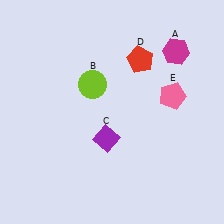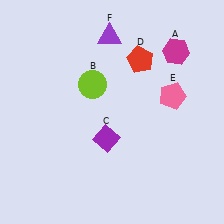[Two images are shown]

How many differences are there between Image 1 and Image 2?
There is 1 difference between the two images.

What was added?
A purple triangle (F) was added in Image 2.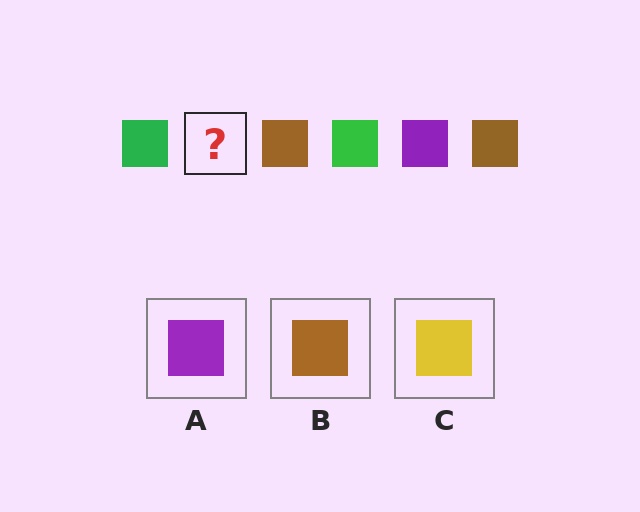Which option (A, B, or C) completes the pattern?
A.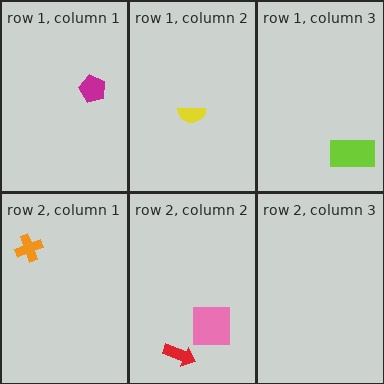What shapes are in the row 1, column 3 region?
The lime rectangle.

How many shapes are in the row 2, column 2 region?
2.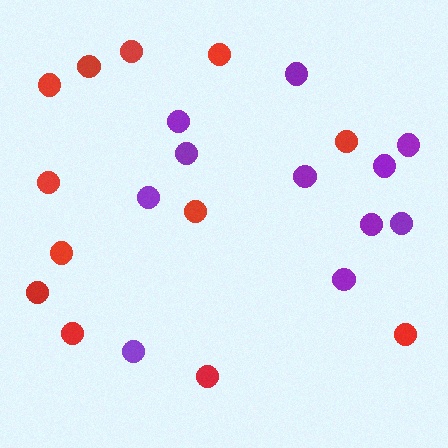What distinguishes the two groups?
There are 2 groups: one group of red circles (12) and one group of purple circles (11).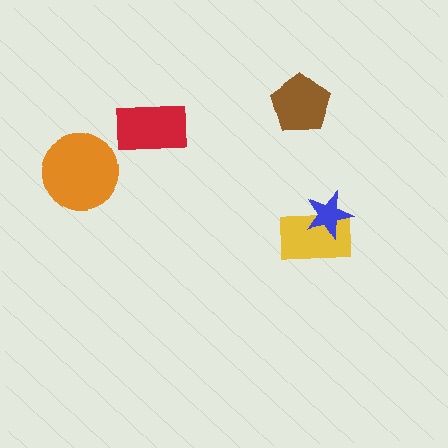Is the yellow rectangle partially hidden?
Yes, it is partially covered by another shape.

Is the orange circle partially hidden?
No, no other shape covers it.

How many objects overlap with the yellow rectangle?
1 object overlaps with the yellow rectangle.